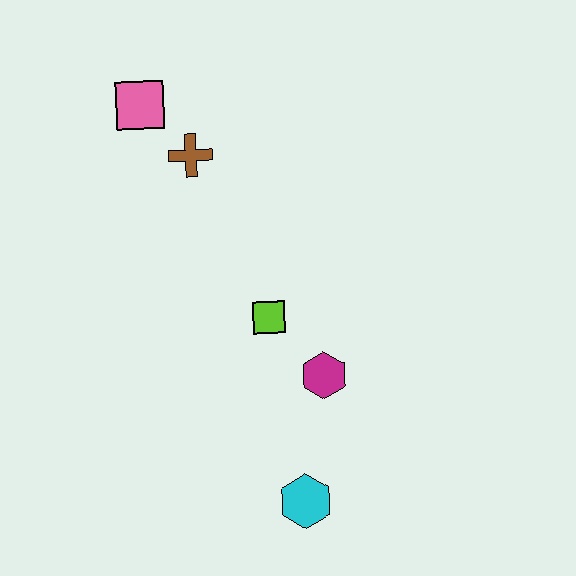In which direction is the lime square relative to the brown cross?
The lime square is below the brown cross.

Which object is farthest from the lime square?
The pink square is farthest from the lime square.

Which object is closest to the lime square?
The magenta hexagon is closest to the lime square.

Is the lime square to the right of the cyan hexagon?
No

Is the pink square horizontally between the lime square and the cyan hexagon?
No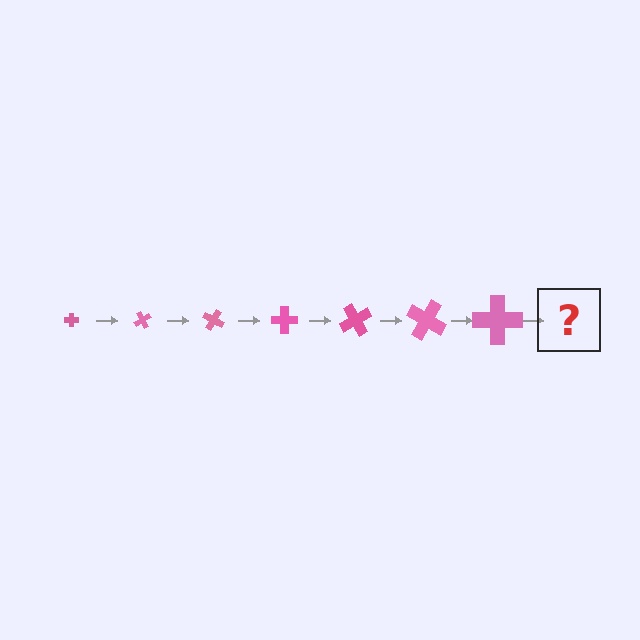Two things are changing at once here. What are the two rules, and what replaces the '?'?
The two rules are that the cross grows larger each step and it rotates 60 degrees each step. The '?' should be a cross, larger than the previous one and rotated 420 degrees from the start.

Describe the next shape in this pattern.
It should be a cross, larger than the previous one and rotated 420 degrees from the start.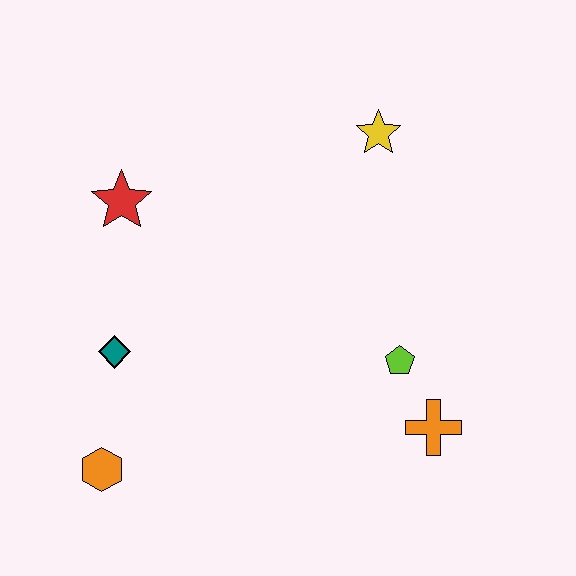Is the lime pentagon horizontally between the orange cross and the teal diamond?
Yes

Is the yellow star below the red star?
No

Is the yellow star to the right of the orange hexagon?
Yes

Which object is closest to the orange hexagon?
The teal diamond is closest to the orange hexagon.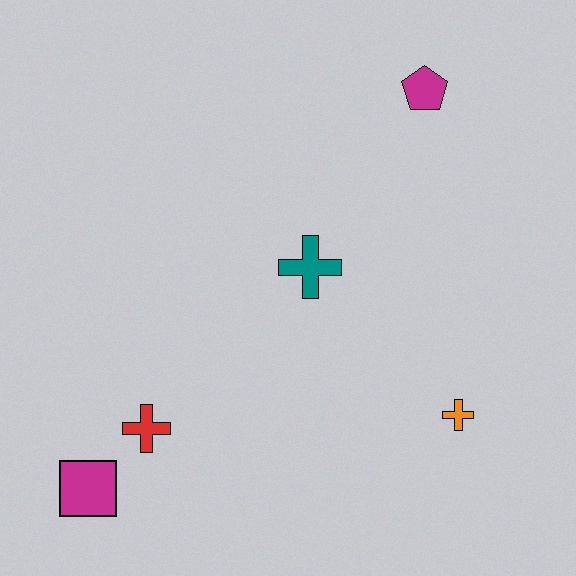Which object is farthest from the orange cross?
The magenta square is farthest from the orange cross.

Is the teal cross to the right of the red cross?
Yes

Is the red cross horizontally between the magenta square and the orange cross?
Yes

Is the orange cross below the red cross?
No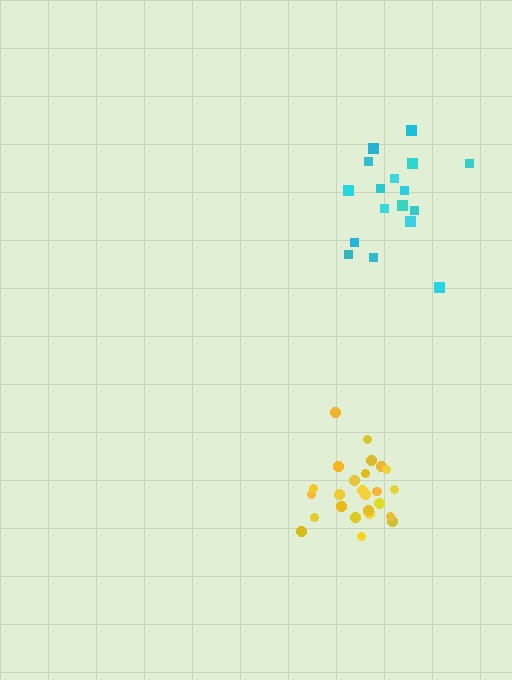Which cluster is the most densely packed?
Yellow.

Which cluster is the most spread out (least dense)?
Cyan.